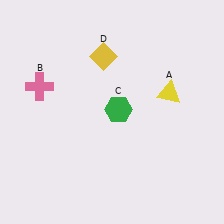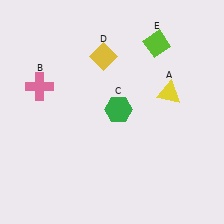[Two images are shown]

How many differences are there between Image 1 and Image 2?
There is 1 difference between the two images.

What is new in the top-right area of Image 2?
A lime diamond (E) was added in the top-right area of Image 2.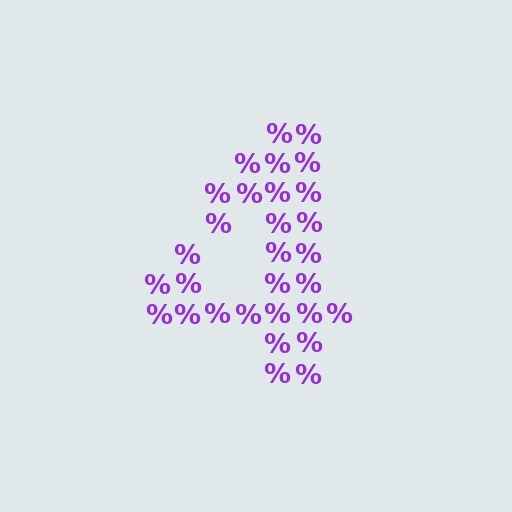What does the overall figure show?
The overall figure shows the digit 4.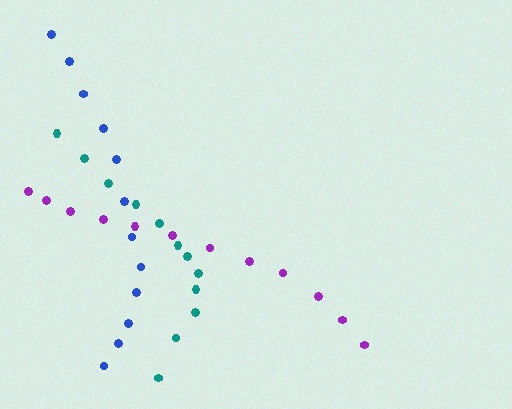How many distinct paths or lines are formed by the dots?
There are 3 distinct paths.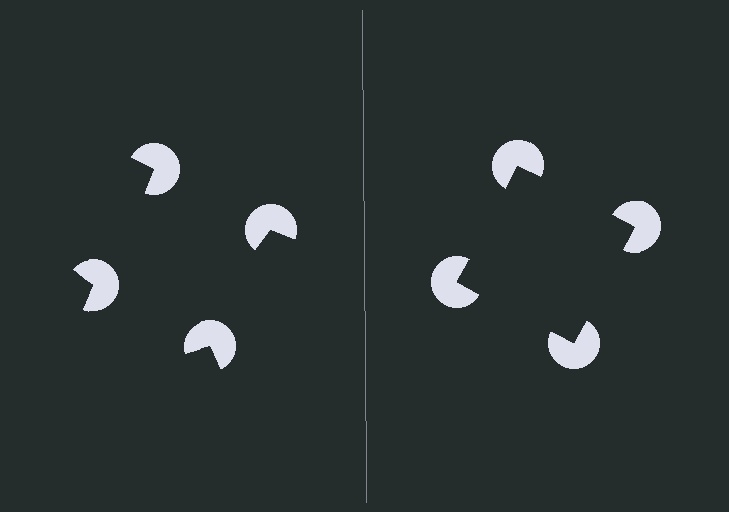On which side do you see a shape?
An illusory square appears on the right side. On the left side the wedge cuts are rotated, so no coherent shape forms.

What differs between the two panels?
The pac-man discs are positioned identically on both sides; only the wedge orientations differ. On the right they align to a square; on the left they are misaligned.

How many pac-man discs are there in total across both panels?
8 — 4 on each side.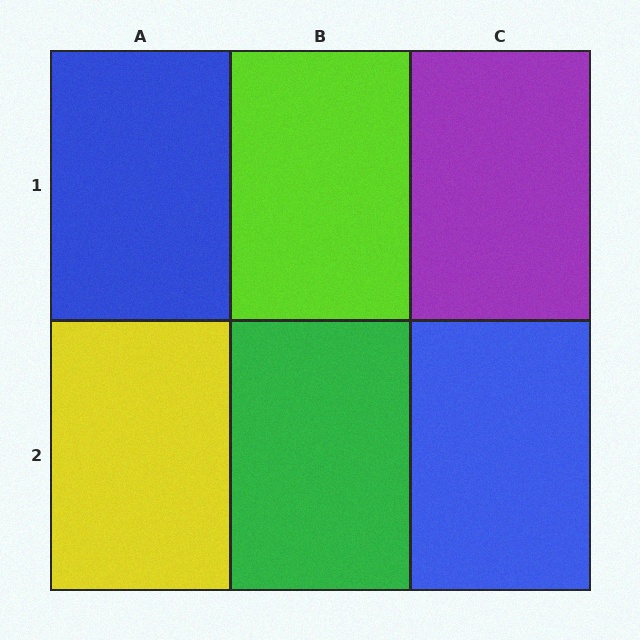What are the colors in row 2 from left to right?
Yellow, green, blue.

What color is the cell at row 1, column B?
Lime.